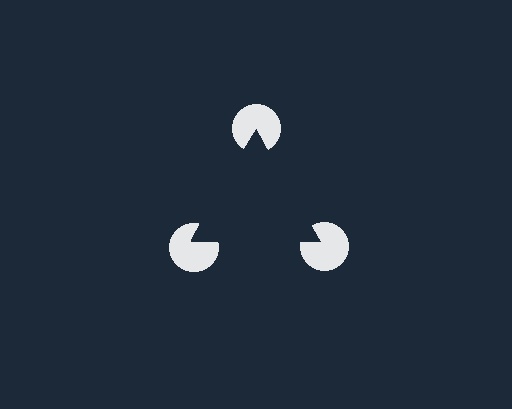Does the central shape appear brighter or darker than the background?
It typically appears slightly darker than the background, even though no actual brightness change is drawn.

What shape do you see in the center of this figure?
An illusory triangle — its edges are inferred from the aligned wedge cuts in the pac-man discs, not physically drawn.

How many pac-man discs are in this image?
There are 3 — one at each vertex of the illusory triangle.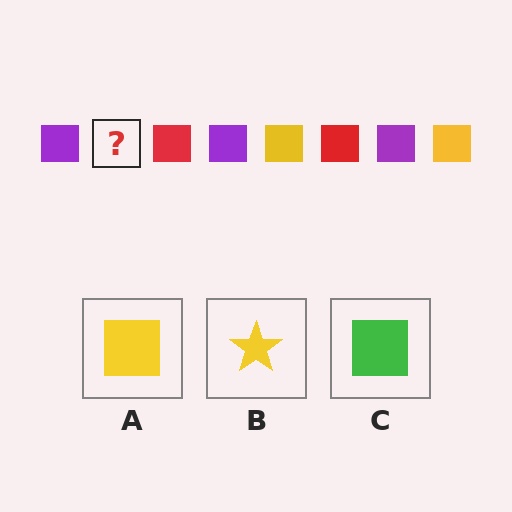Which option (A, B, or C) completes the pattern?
A.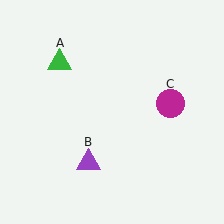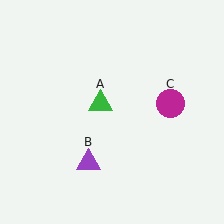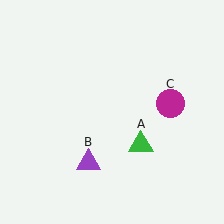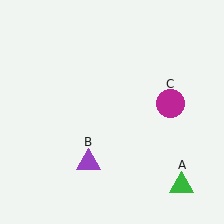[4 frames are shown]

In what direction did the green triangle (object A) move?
The green triangle (object A) moved down and to the right.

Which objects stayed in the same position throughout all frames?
Purple triangle (object B) and magenta circle (object C) remained stationary.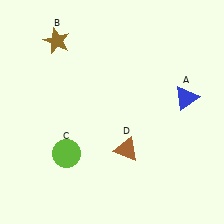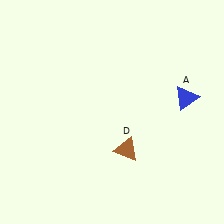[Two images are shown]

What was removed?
The brown star (B), the lime circle (C) were removed in Image 2.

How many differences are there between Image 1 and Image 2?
There are 2 differences between the two images.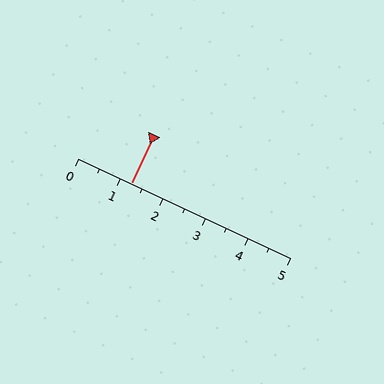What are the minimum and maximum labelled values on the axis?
The axis runs from 0 to 5.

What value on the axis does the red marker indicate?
The marker indicates approximately 1.2.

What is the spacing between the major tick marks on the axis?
The major ticks are spaced 1 apart.